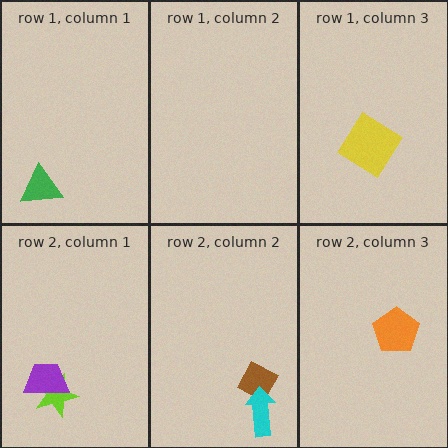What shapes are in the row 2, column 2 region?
The brown diamond, the cyan arrow.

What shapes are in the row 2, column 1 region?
The lime star, the purple trapezoid.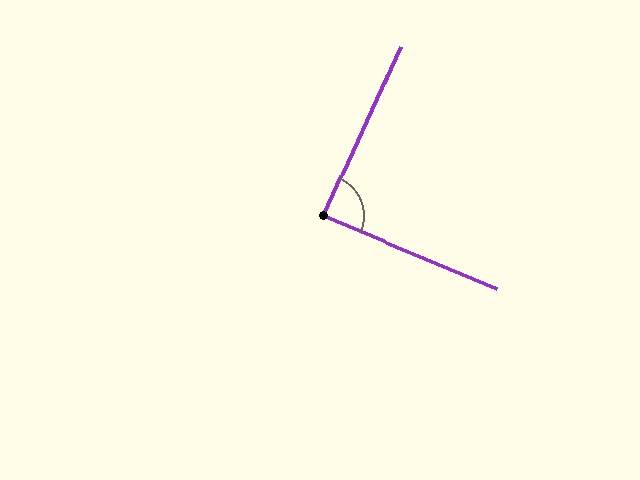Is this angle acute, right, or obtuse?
It is approximately a right angle.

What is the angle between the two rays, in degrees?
Approximately 88 degrees.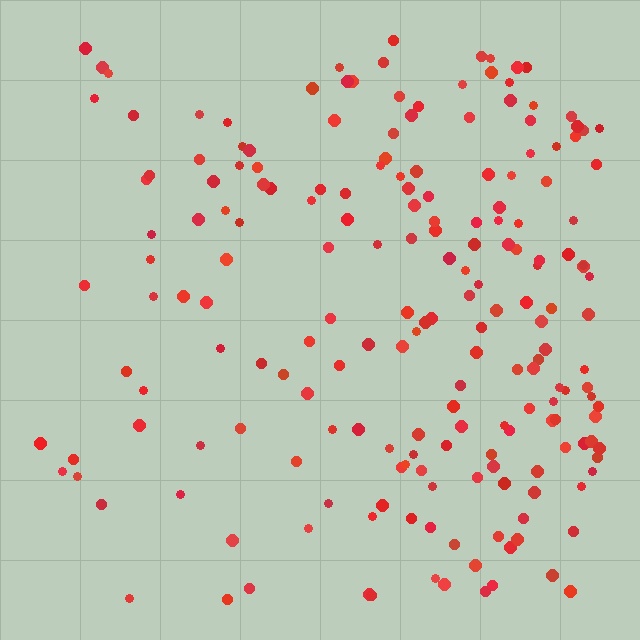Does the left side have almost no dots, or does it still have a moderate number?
Still a moderate number, just noticeably fewer than the right.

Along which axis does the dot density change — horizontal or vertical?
Horizontal.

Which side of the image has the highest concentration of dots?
The right.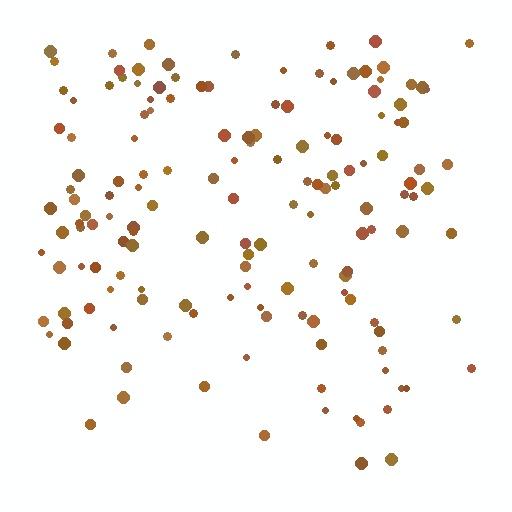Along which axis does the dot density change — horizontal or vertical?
Vertical.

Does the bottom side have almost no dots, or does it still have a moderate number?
Still a moderate number, just noticeably fewer than the top.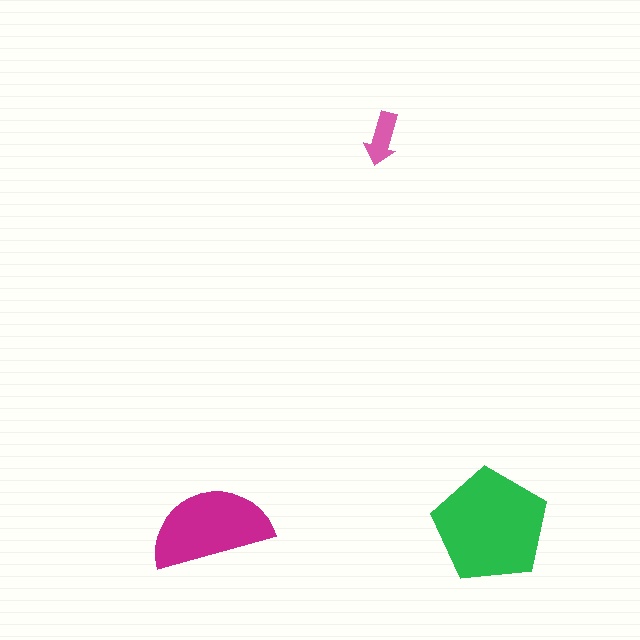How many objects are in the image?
There are 3 objects in the image.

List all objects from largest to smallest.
The green pentagon, the magenta semicircle, the pink arrow.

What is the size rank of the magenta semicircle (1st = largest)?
2nd.